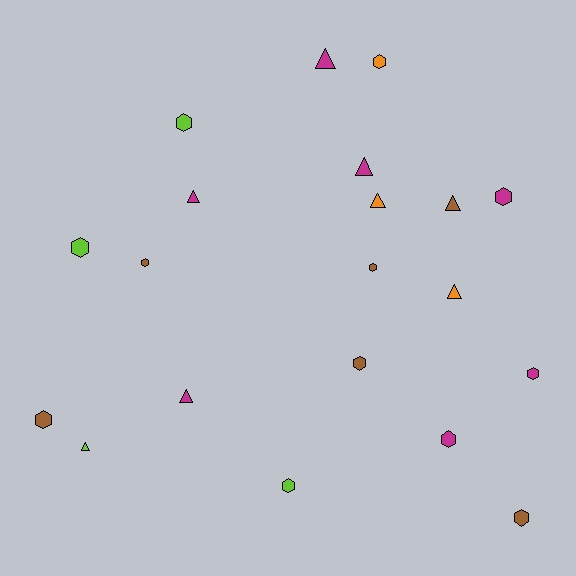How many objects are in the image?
There are 20 objects.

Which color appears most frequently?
Magenta, with 7 objects.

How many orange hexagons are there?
There is 1 orange hexagon.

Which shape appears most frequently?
Hexagon, with 12 objects.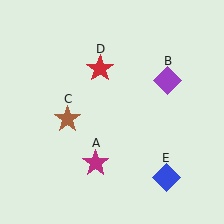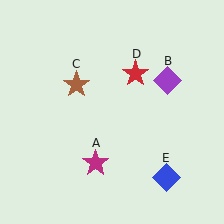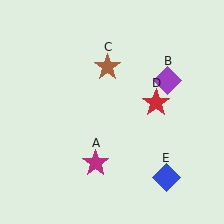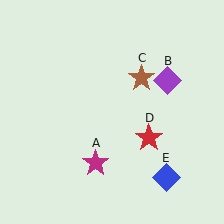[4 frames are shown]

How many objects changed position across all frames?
2 objects changed position: brown star (object C), red star (object D).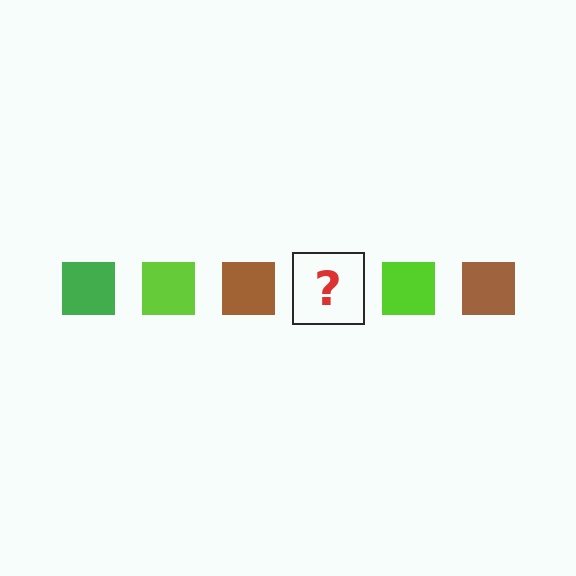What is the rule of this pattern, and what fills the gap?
The rule is that the pattern cycles through green, lime, brown squares. The gap should be filled with a green square.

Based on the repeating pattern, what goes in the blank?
The blank should be a green square.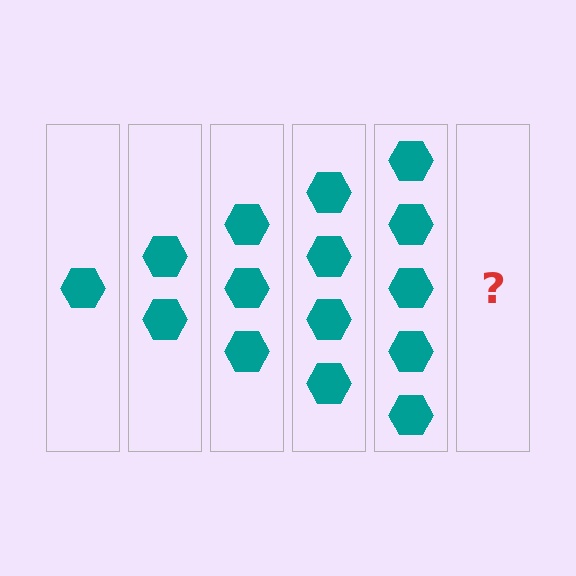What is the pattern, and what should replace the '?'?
The pattern is that each step adds one more hexagon. The '?' should be 6 hexagons.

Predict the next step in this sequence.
The next step is 6 hexagons.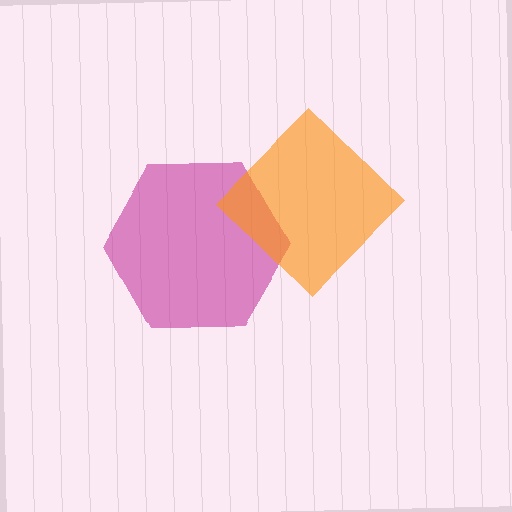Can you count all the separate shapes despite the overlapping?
Yes, there are 2 separate shapes.